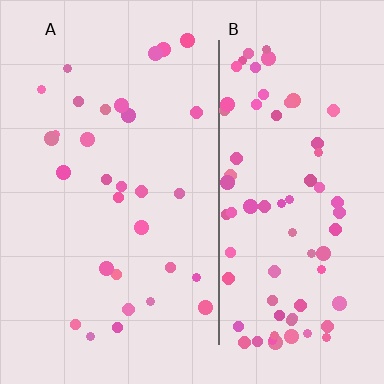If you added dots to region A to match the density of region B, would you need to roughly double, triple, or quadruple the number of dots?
Approximately triple.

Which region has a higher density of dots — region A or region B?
B (the right).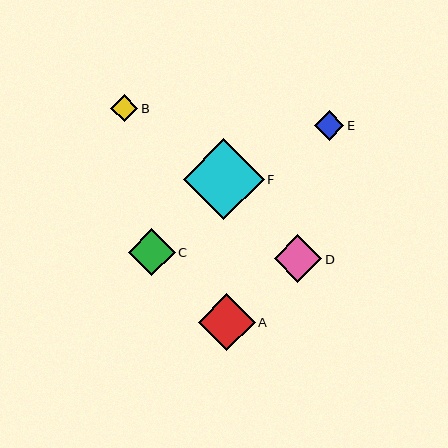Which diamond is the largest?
Diamond F is the largest with a size of approximately 81 pixels.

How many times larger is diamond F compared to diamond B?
Diamond F is approximately 3.0 times the size of diamond B.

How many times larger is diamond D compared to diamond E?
Diamond D is approximately 1.6 times the size of diamond E.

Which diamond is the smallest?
Diamond B is the smallest with a size of approximately 27 pixels.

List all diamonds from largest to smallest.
From largest to smallest: F, A, D, C, E, B.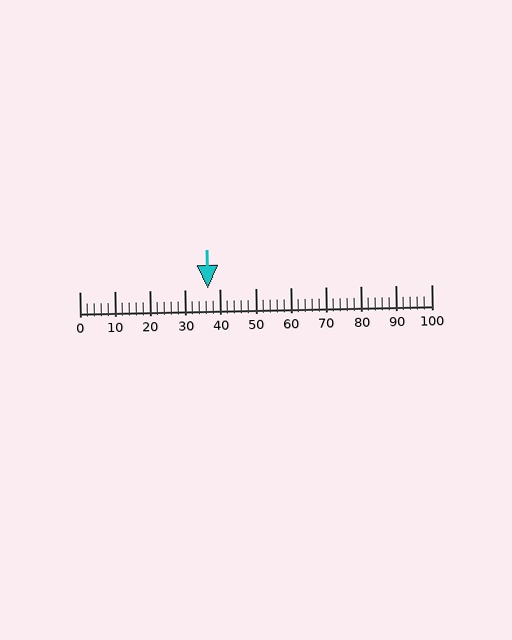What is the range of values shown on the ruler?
The ruler shows values from 0 to 100.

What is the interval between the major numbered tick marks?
The major tick marks are spaced 10 units apart.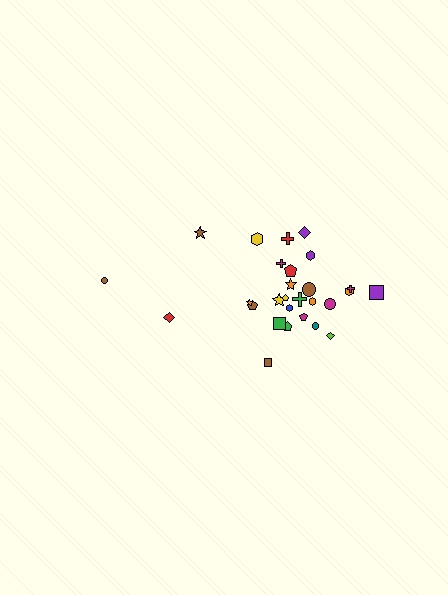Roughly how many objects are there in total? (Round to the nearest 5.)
Roughly 30 objects in total.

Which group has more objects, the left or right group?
The right group.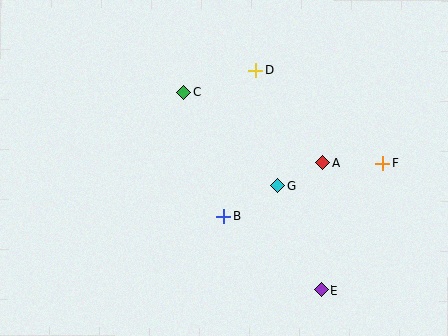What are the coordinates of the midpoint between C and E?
The midpoint between C and E is at (253, 191).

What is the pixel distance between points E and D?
The distance between E and D is 229 pixels.